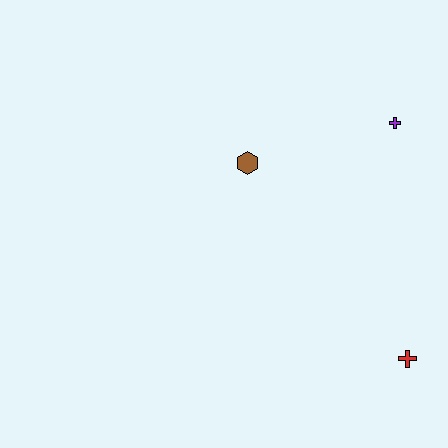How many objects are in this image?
There are 3 objects.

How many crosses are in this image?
There are 2 crosses.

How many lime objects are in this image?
There are no lime objects.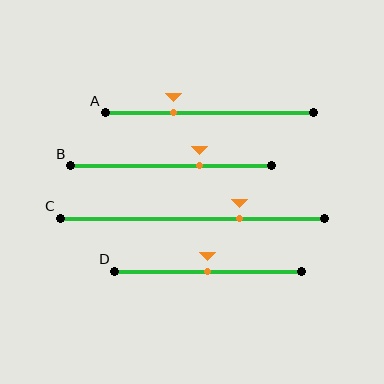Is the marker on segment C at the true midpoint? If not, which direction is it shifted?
No, the marker on segment C is shifted to the right by about 18% of the segment length.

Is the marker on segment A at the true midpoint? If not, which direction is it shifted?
No, the marker on segment A is shifted to the left by about 17% of the segment length.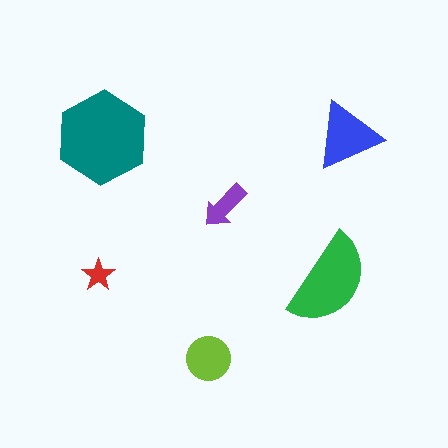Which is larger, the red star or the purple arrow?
The purple arrow.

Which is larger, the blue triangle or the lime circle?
The blue triangle.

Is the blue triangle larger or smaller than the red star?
Larger.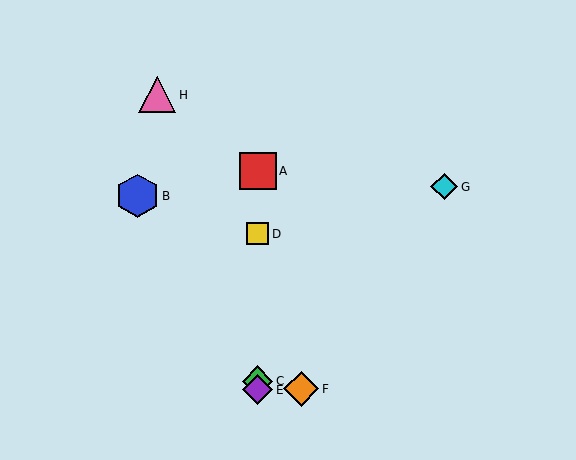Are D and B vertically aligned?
No, D is at x≈258 and B is at x≈137.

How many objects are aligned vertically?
4 objects (A, C, D, E) are aligned vertically.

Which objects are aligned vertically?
Objects A, C, D, E are aligned vertically.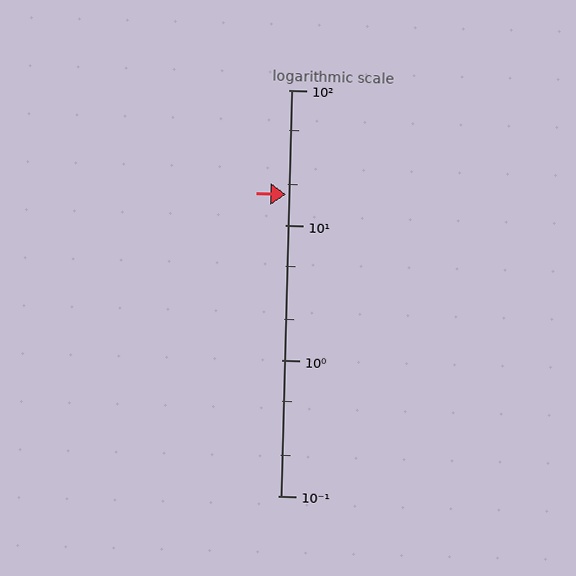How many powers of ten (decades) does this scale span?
The scale spans 3 decades, from 0.1 to 100.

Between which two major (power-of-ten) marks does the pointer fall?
The pointer is between 10 and 100.